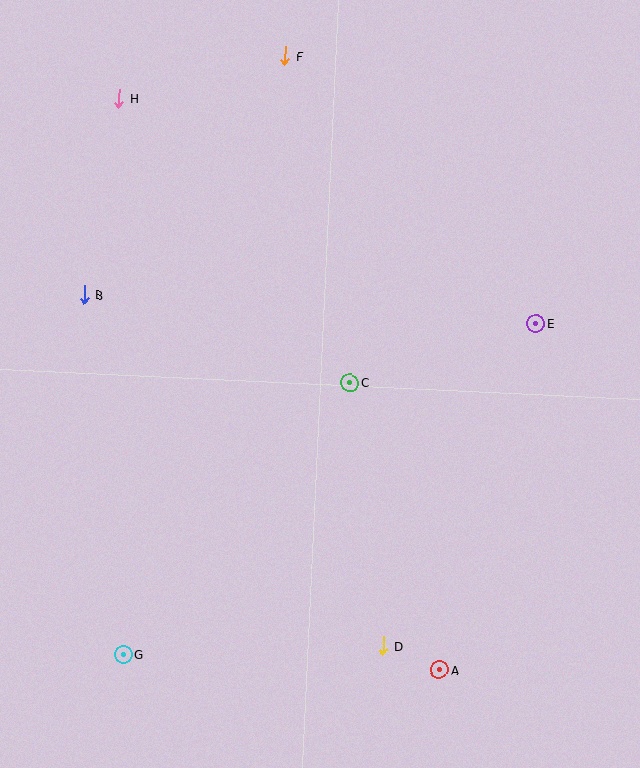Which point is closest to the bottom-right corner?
Point A is closest to the bottom-right corner.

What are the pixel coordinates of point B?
Point B is at (84, 295).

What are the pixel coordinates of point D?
Point D is at (383, 646).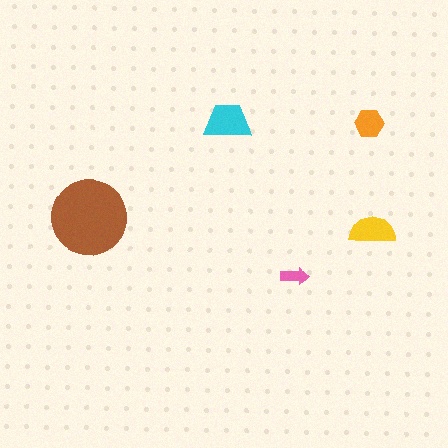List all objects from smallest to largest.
The pink arrow, the orange hexagon, the yellow semicircle, the cyan trapezoid, the brown circle.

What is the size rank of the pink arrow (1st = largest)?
5th.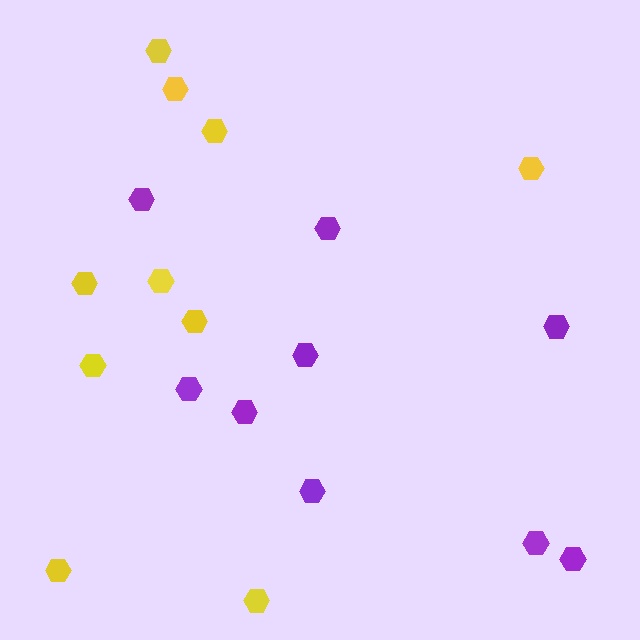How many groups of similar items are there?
There are 2 groups: one group of purple hexagons (9) and one group of yellow hexagons (10).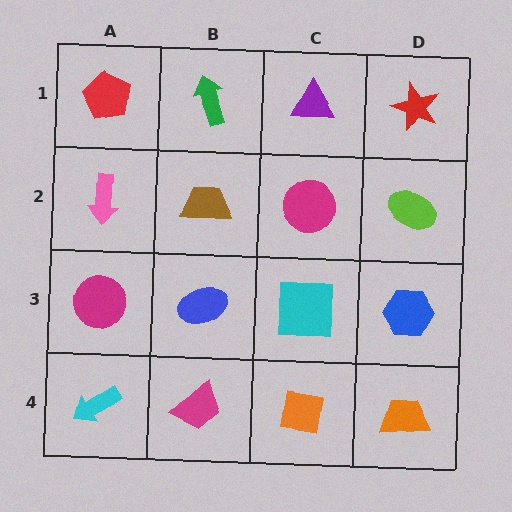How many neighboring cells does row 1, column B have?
3.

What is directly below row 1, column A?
A pink arrow.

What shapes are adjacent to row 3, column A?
A pink arrow (row 2, column A), a cyan arrow (row 4, column A), a blue ellipse (row 3, column B).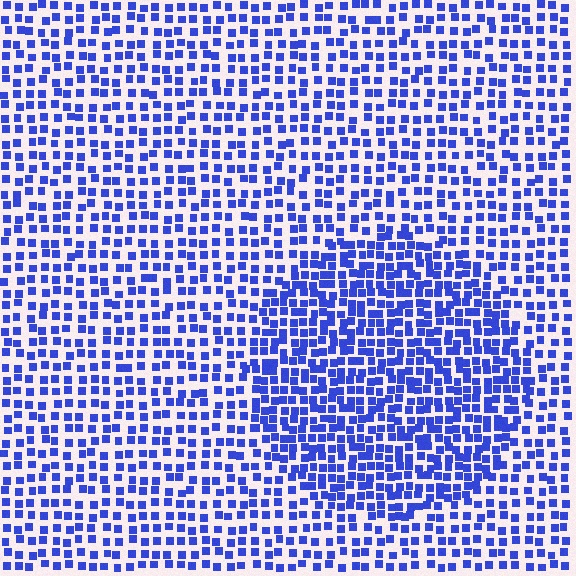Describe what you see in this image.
The image contains small blue elements arranged at two different densities. A circle-shaped region is visible where the elements are more densely packed than the surrounding area.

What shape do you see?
I see a circle.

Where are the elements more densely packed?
The elements are more densely packed inside the circle boundary.